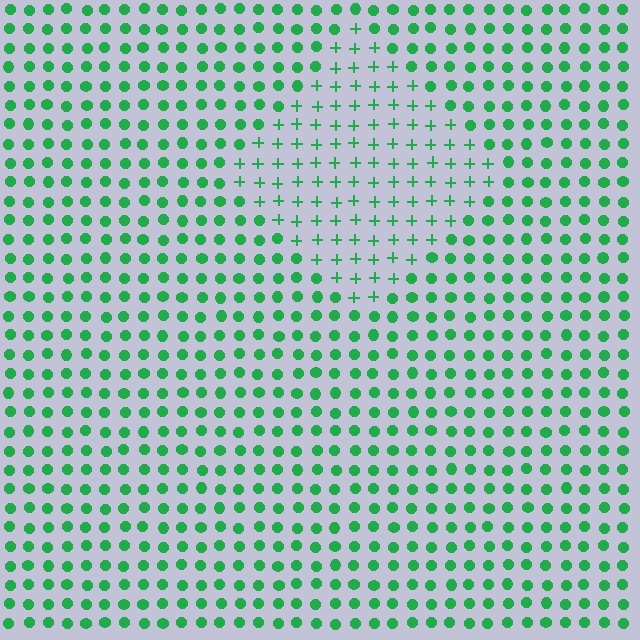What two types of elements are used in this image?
The image uses plus signs inside the diamond region and circles outside it.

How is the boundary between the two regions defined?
The boundary is defined by a change in element shape: plus signs inside vs. circles outside. All elements share the same color and spacing.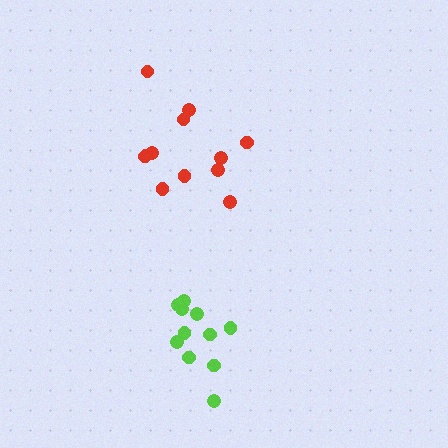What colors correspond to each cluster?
The clusters are colored: lime, red.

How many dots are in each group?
Group 1: 11 dots, Group 2: 12 dots (23 total).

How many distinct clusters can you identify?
There are 2 distinct clusters.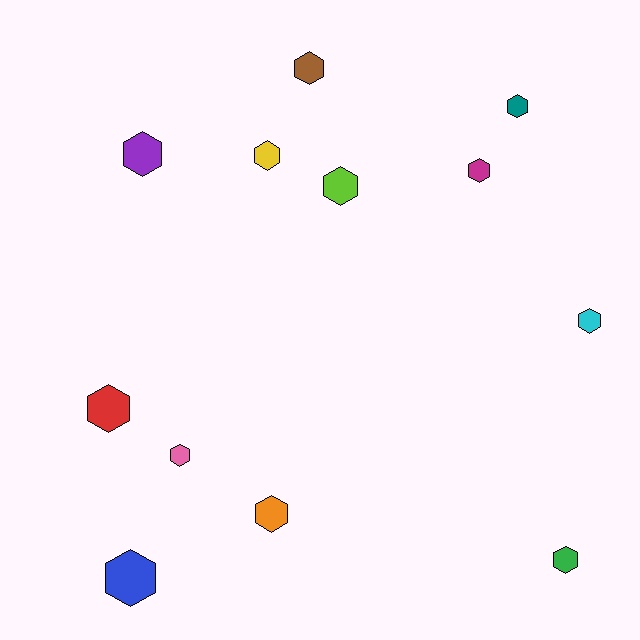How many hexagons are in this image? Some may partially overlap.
There are 12 hexagons.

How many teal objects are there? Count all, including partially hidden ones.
There is 1 teal object.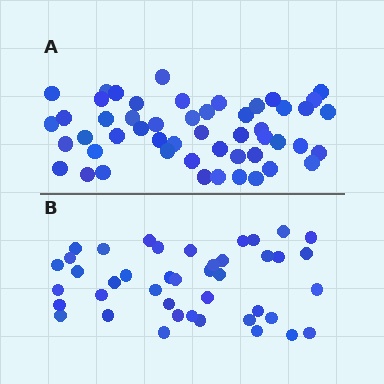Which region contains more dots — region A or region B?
Region A (the top region) has more dots.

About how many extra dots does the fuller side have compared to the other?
Region A has roughly 8 or so more dots than region B.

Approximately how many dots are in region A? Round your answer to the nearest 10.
About 50 dots. (The exact count is 51, which rounds to 50.)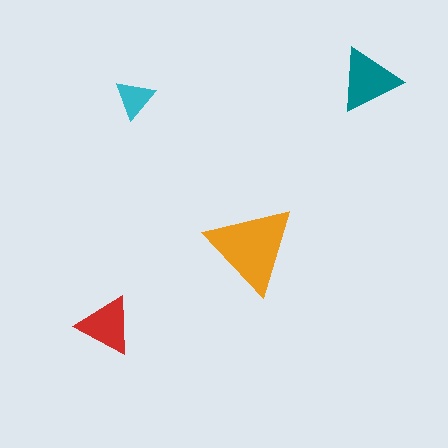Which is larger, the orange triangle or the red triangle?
The orange one.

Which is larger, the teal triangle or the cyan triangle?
The teal one.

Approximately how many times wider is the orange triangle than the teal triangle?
About 1.5 times wider.